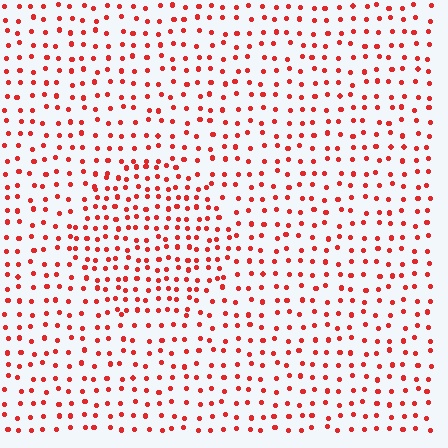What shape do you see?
I see a circle.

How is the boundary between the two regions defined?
The boundary is defined by a change in element density (approximately 1.6x ratio). All elements are the same color, size, and shape.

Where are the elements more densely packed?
The elements are more densely packed inside the circle boundary.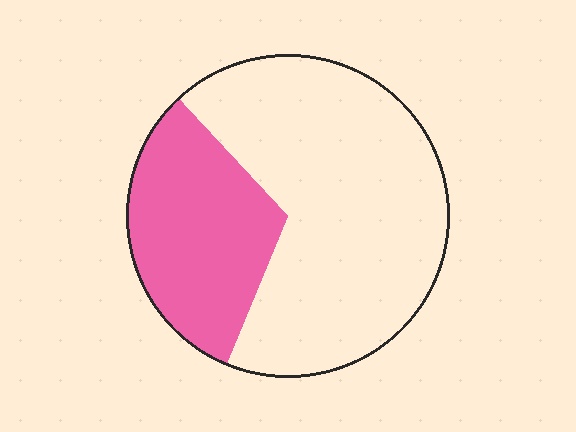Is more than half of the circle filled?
No.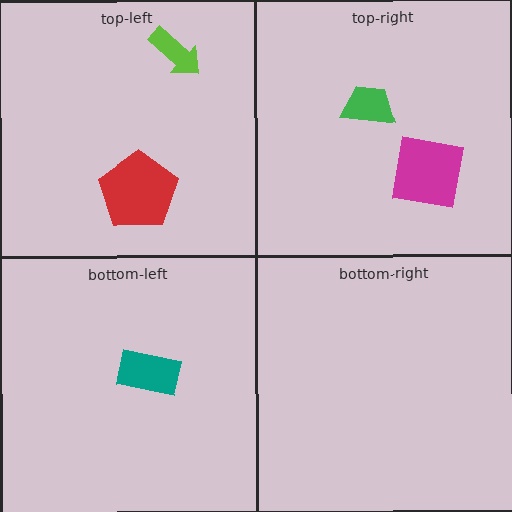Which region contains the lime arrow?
The top-left region.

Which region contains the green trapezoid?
The top-right region.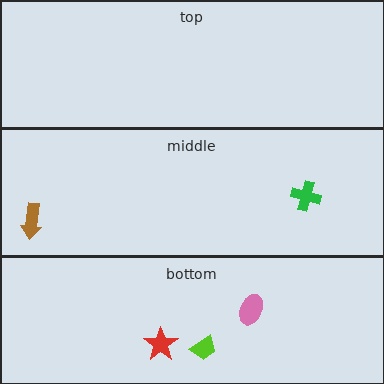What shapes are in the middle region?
The brown arrow, the green cross.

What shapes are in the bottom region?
The pink ellipse, the red star, the lime trapezoid.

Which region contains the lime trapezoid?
The bottom region.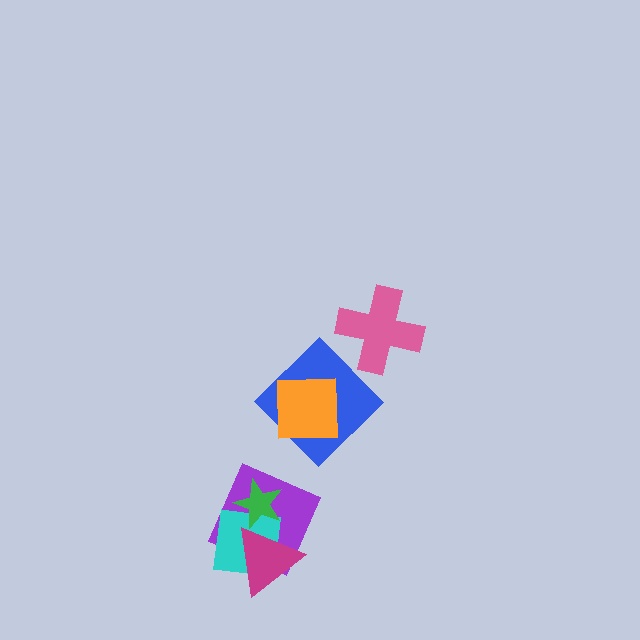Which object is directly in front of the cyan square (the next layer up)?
The magenta triangle is directly in front of the cyan square.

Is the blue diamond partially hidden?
Yes, it is partially covered by another shape.